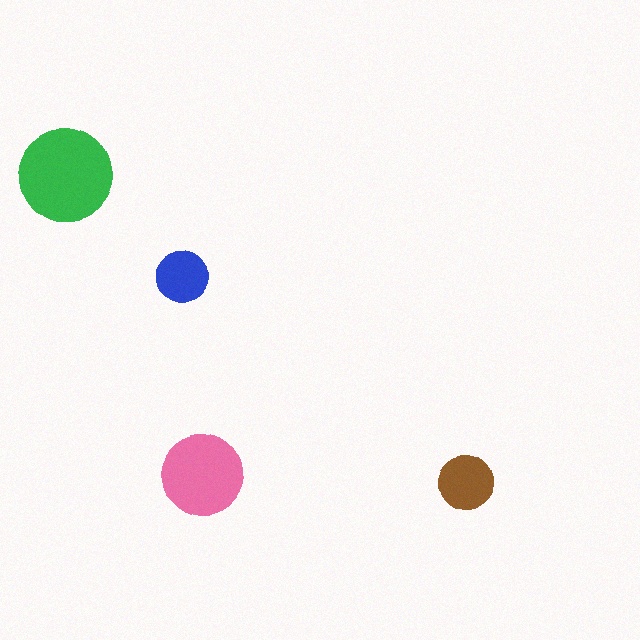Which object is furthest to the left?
The green circle is leftmost.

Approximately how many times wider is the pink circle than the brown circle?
About 1.5 times wider.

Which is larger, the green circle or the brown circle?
The green one.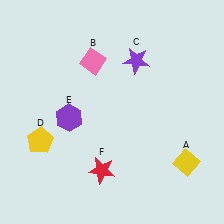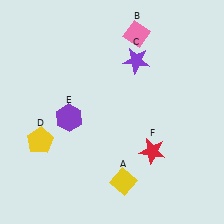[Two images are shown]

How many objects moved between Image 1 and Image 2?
3 objects moved between the two images.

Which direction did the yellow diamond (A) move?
The yellow diamond (A) moved left.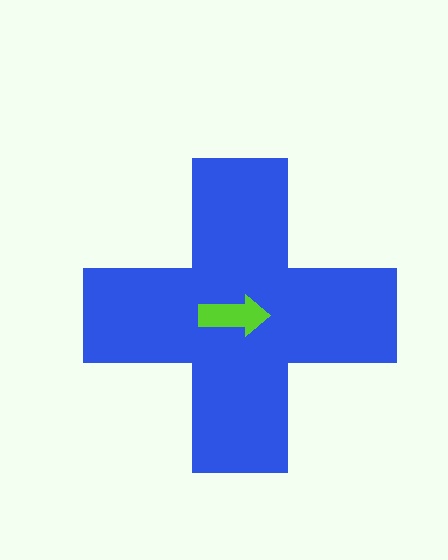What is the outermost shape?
The blue cross.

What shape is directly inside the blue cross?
The lime arrow.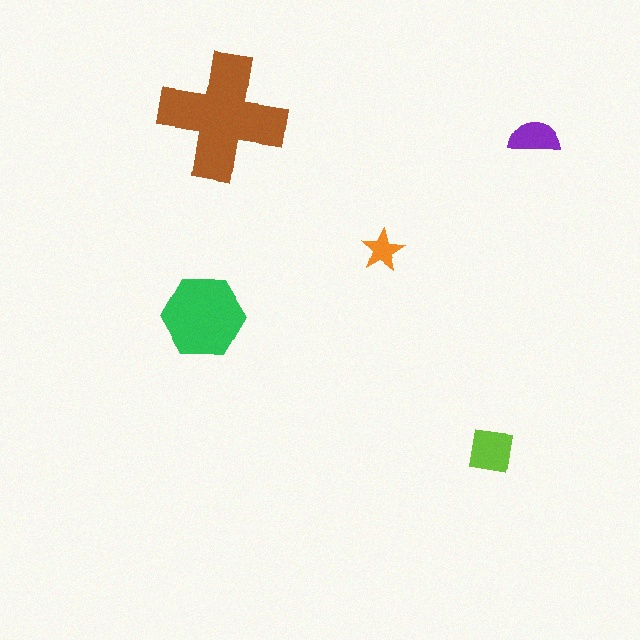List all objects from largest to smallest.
The brown cross, the green hexagon, the lime square, the purple semicircle, the orange star.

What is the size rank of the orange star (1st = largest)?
5th.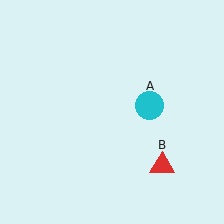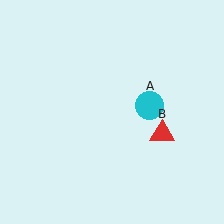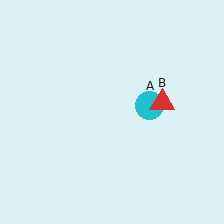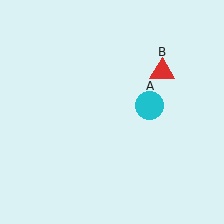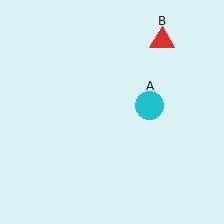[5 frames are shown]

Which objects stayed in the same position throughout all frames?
Cyan circle (object A) remained stationary.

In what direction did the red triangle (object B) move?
The red triangle (object B) moved up.